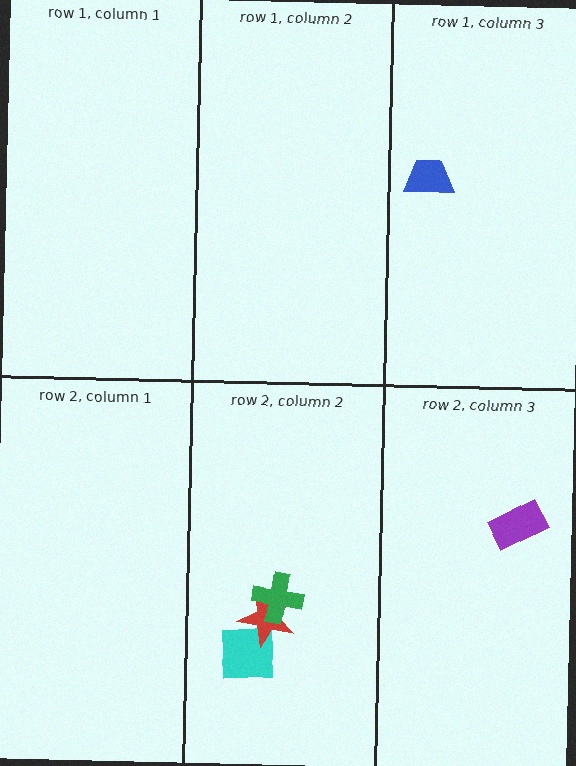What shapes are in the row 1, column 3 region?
The blue trapezoid.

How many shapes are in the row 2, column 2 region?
3.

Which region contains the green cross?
The row 2, column 2 region.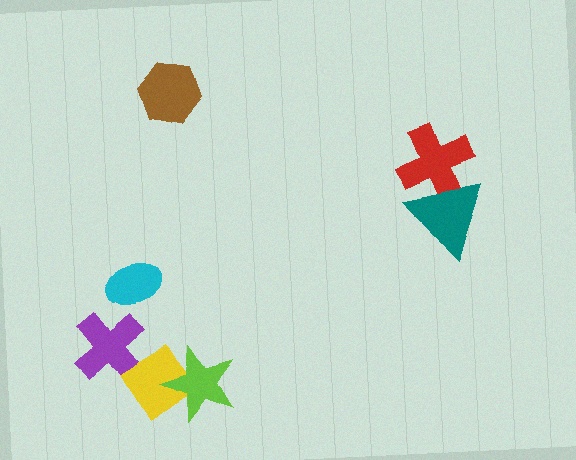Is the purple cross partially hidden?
No, no other shape covers it.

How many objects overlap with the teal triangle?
1 object overlaps with the teal triangle.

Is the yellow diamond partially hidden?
Yes, it is partially covered by another shape.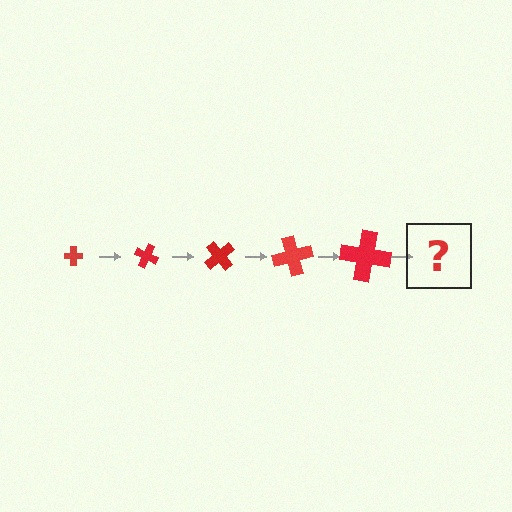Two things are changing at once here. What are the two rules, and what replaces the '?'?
The two rules are that the cross grows larger each step and it rotates 25 degrees each step. The '?' should be a cross, larger than the previous one and rotated 125 degrees from the start.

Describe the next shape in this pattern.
It should be a cross, larger than the previous one and rotated 125 degrees from the start.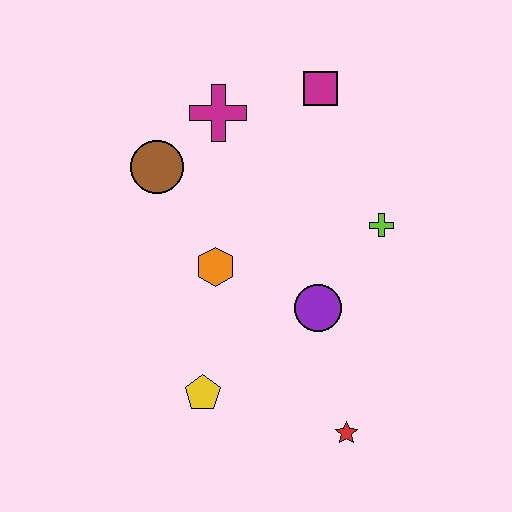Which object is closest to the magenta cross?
The brown circle is closest to the magenta cross.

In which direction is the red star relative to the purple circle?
The red star is below the purple circle.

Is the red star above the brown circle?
No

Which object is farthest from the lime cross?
The yellow pentagon is farthest from the lime cross.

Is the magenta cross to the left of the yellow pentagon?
No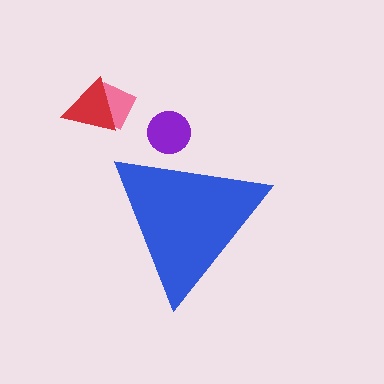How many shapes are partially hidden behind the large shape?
1 shape is partially hidden.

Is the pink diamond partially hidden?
No, the pink diamond is fully visible.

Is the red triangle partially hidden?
No, the red triangle is fully visible.